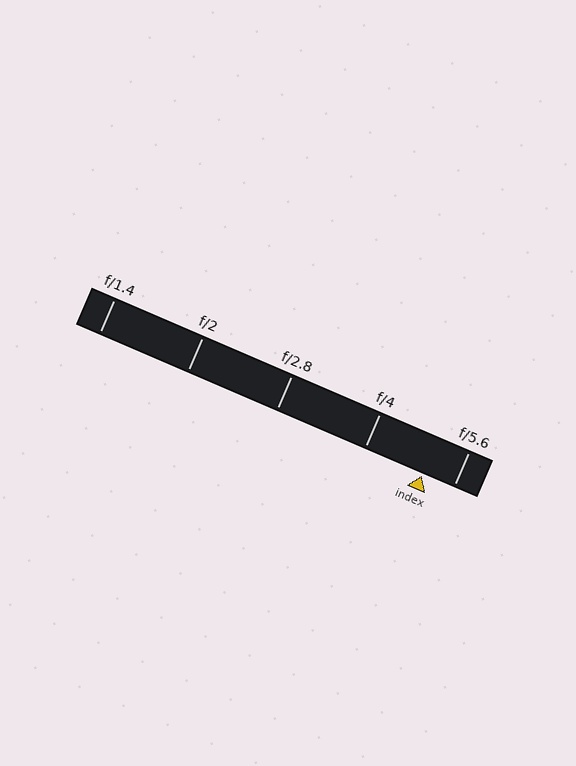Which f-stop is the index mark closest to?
The index mark is closest to f/5.6.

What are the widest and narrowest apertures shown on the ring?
The widest aperture shown is f/1.4 and the narrowest is f/5.6.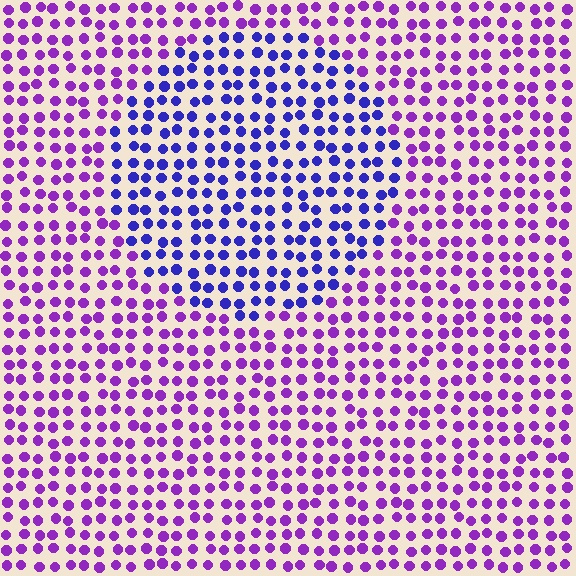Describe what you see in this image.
The image is filled with small purple elements in a uniform arrangement. A circle-shaped region is visible where the elements are tinted to a slightly different hue, forming a subtle color boundary.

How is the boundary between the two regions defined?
The boundary is defined purely by a slight shift in hue (about 40 degrees). Spacing, size, and orientation are identical on both sides.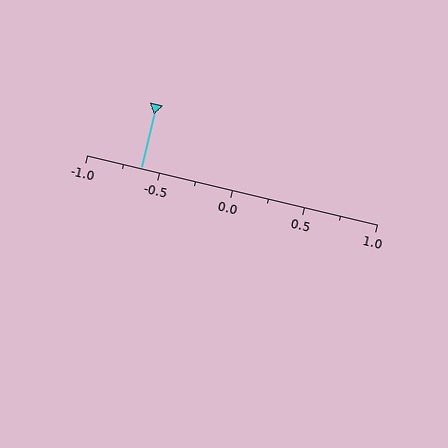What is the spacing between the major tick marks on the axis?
The major ticks are spaced 0.5 apart.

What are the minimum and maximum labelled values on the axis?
The axis runs from -1.0 to 1.0.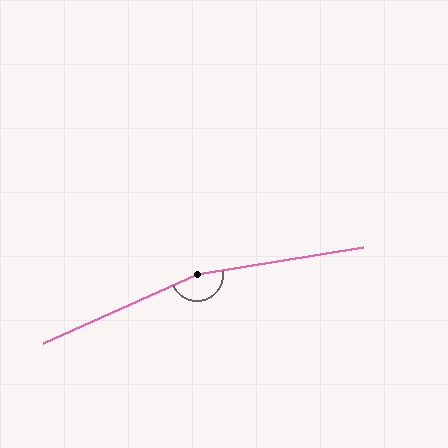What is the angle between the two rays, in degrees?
Approximately 165 degrees.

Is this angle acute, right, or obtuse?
It is obtuse.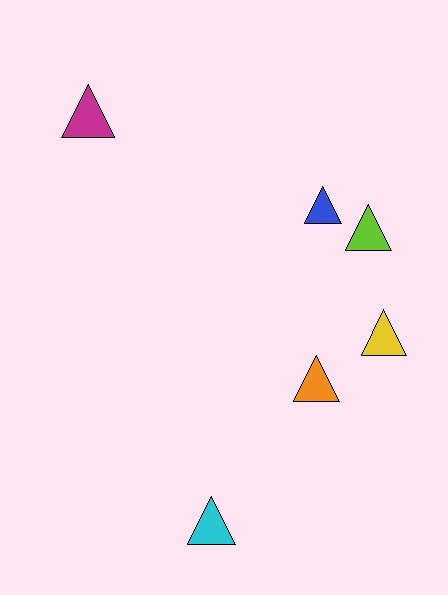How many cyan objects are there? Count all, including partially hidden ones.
There is 1 cyan object.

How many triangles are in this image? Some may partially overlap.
There are 6 triangles.